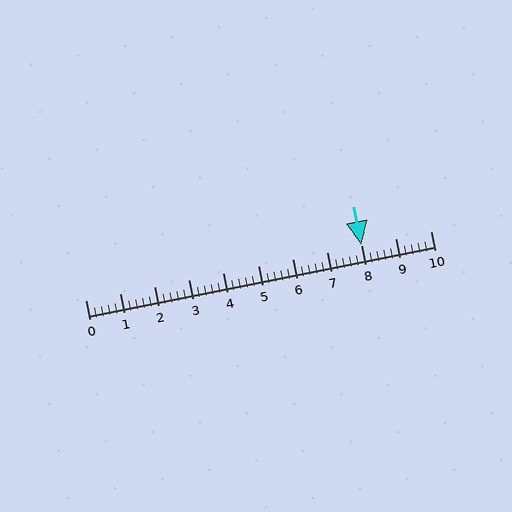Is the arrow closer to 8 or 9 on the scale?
The arrow is closer to 8.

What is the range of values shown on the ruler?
The ruler shows values from 0 to 10.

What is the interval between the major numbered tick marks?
The major tick marks are spaced 1 units apart.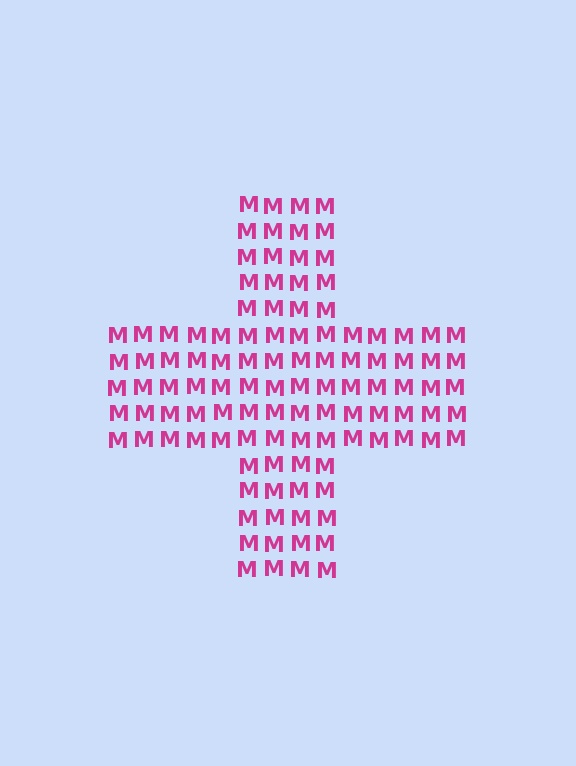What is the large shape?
The large shape is a cross.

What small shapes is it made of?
It is made of small letter M's.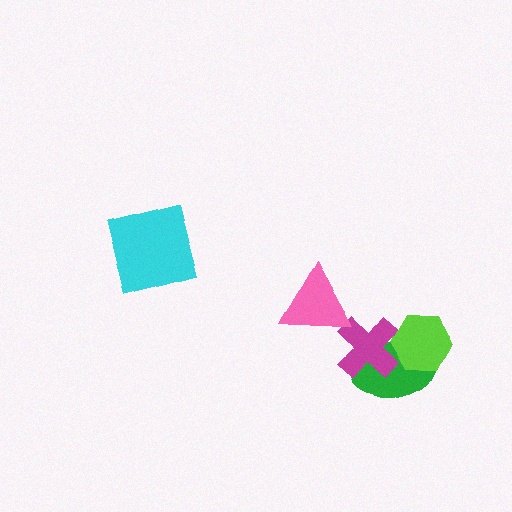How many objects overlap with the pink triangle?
1 object overlaps with the pink triangle.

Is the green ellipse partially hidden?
Yes, it is partially covered by another shape.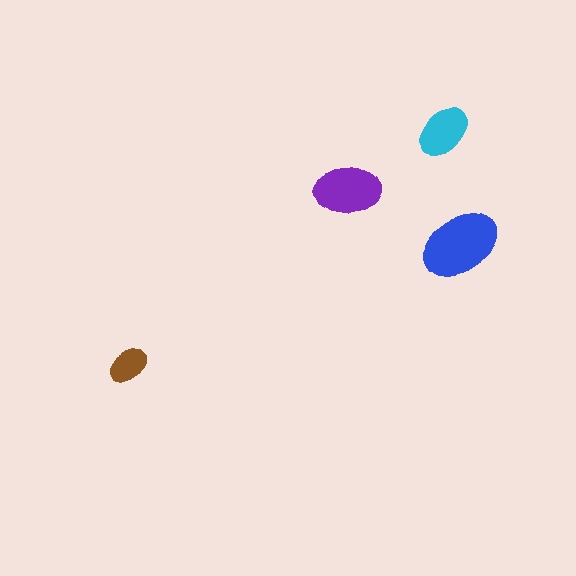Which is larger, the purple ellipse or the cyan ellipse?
The purple one.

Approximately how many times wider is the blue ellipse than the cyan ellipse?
About 1.5 times wider.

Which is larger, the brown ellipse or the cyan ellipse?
The cyan one.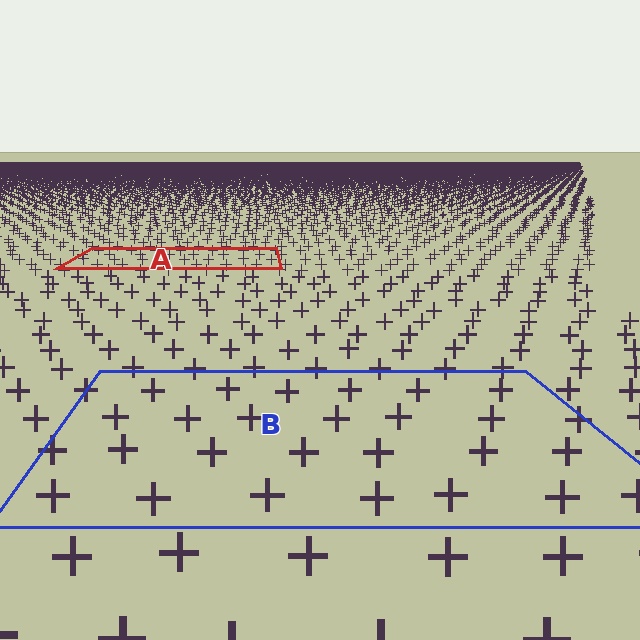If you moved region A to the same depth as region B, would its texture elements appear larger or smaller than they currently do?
They would appear larger. At a closer depth, the same texture elements are projected at a bigger on-screen size.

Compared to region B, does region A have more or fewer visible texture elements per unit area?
Region A has more texture elements per unit area — they are packed more densely because it is farther away.